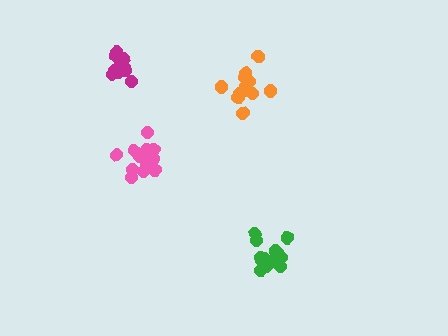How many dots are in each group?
Group 1: 16 dots, Group 2: 12 dots, Group 3: 12 dots, Group 4: 13 dots (53 total).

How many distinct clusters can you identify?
There are 4 distinct clusters.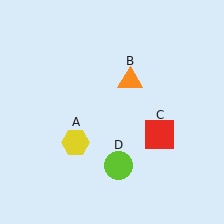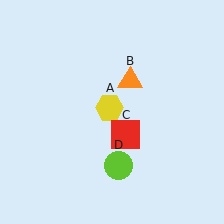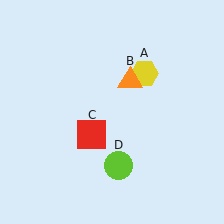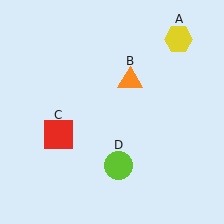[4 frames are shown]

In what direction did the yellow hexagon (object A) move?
The yellow hexagon (object A) moved up and to the right.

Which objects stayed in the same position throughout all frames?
Orange triangle (object B) and lime circle (object D) remained stationary.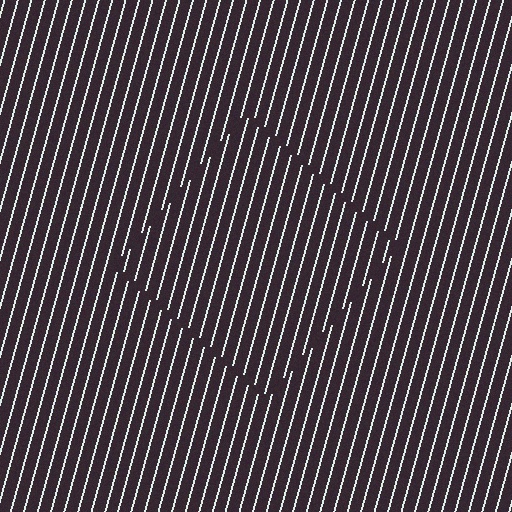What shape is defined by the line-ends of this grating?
An illusory square. The interior of the shape contains the same grating, shifted by half a period — the contour is defined by the phase discontinuity where line-ends from the inner and outer gratings abut.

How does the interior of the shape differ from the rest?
The interior of the shape contains the same grating, shifted by half a period — the contour is defined by the phase discontinuity where line-ends from the inner and outer gratings abut.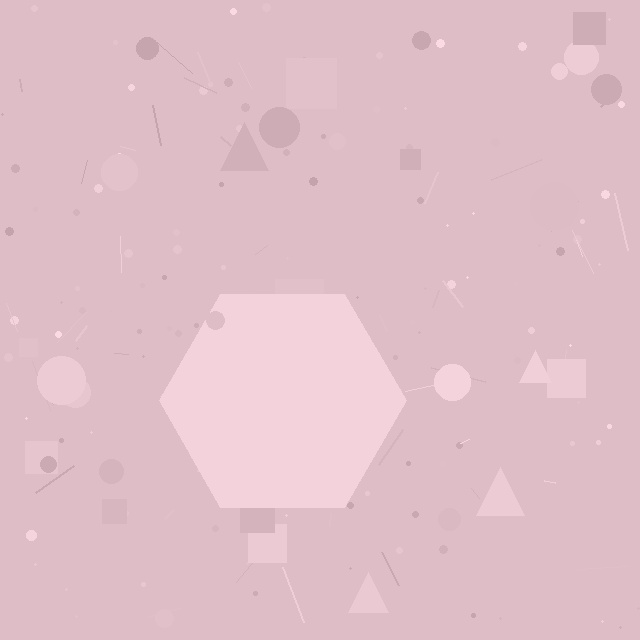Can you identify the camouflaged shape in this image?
The camouflaged shape is a hexagon.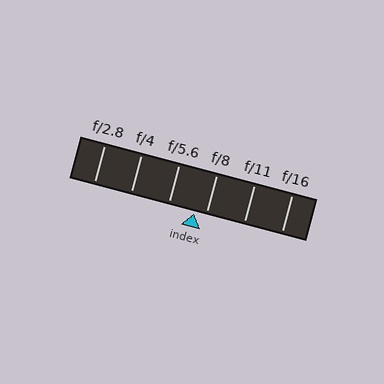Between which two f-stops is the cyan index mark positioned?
The index mark is between f/5.6 and f/8.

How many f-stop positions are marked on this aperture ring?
There are 6 f-stop positions marked.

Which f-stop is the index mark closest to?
The index mark is closest to f/8.